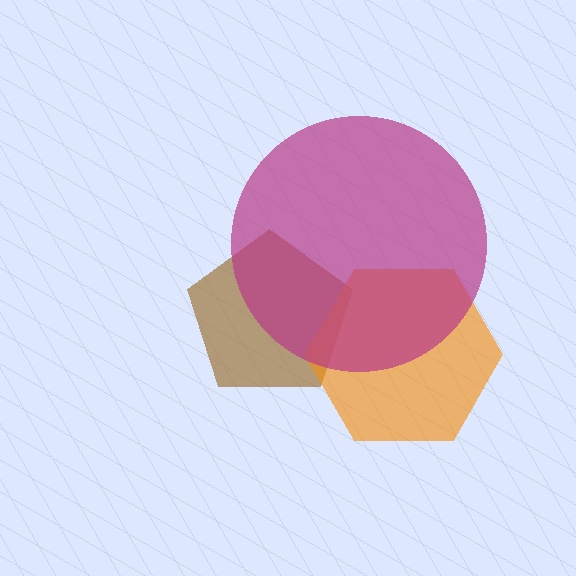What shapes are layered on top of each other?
The layered shapes are: a brown pentagon, an orange hexagon, a magenta circle.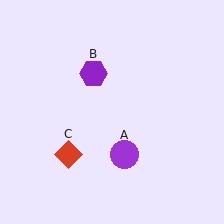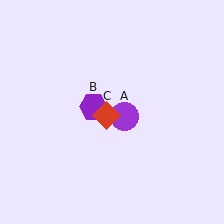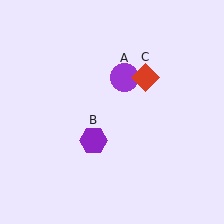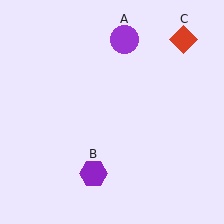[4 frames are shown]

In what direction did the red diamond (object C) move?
The red diamond (object C) moved up and to the right.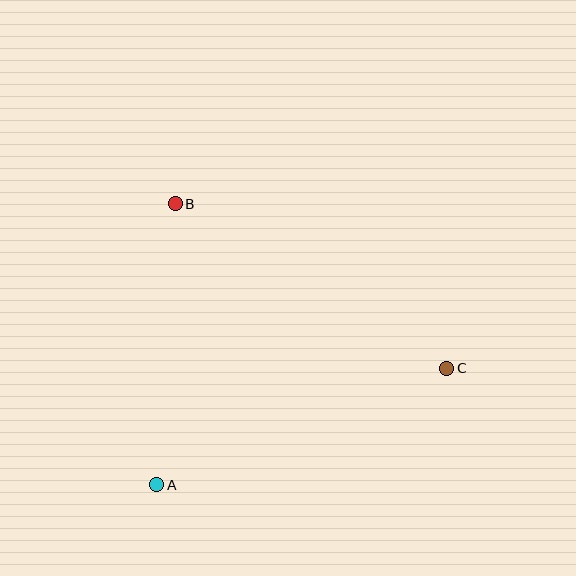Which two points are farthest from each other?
Points B and C are farthest from each other.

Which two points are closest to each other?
Points A and B are closest to each other.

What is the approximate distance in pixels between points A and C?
The distance between A and C is approximately 312 pixels.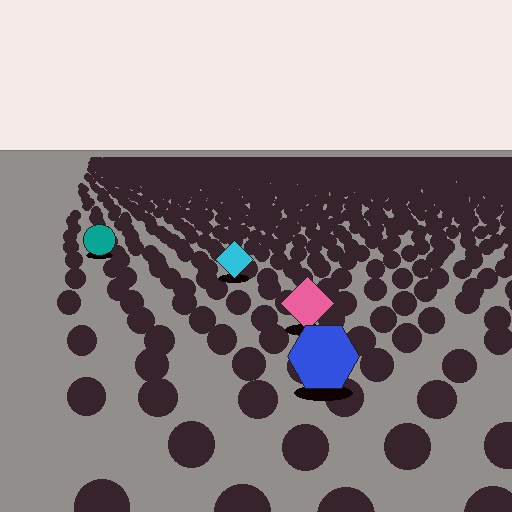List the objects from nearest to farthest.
From nearest to farthest: the blue hexagon, the pink diamond, the cyan diamond, the teal circle.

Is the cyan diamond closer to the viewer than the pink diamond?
No. The pink diamond is closer — you can tell from the texture gradient: the ground texture is coarser near it.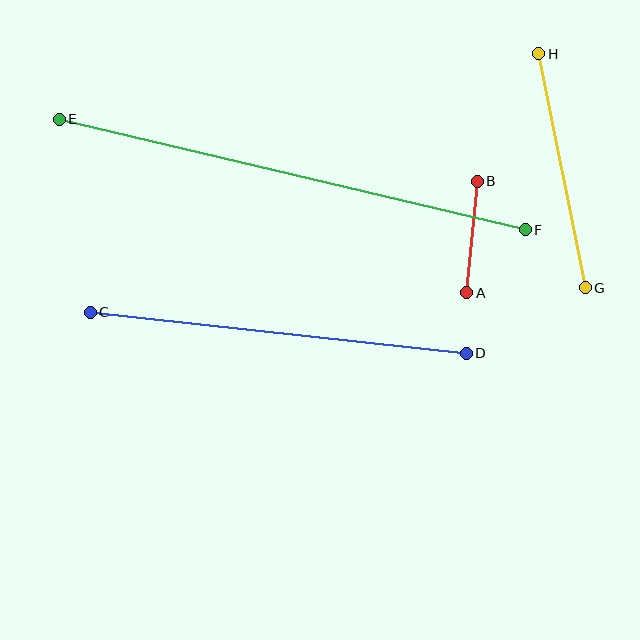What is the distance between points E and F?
The distance is approximately 479 pixels.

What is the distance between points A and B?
The distance is approximately 112 pixels.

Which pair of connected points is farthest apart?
Points E and F are farthest apart.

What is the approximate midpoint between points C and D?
The midpoint is at approximately (278, 333) pixels.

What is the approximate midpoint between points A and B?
The midpoint is at approximately (472, 237) pixels.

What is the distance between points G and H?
The distance is approximately 238 pixels.